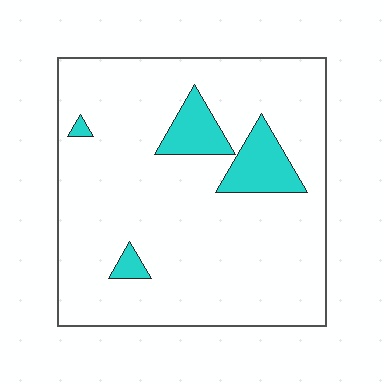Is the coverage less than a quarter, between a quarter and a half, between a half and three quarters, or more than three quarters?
Less than a quarter.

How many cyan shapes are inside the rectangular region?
4.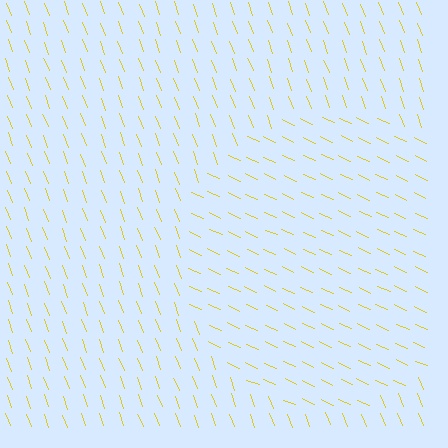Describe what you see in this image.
The image is filled with small yellow line segments. A circle region in the image has lines oriented differently from the surrounding lines, creating a visible texture boundary.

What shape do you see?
I see a circle.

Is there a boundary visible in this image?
Yes, there is a texture boundary formed by a change in line orientation.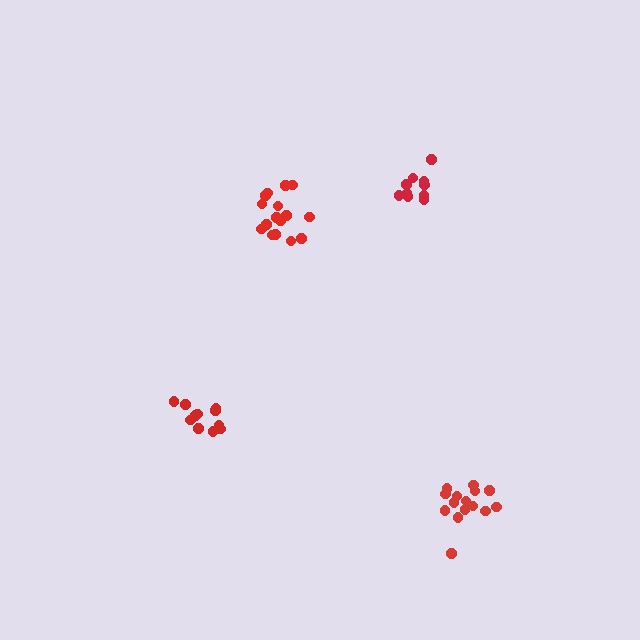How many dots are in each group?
Group 1: 16 dots, Group 2: 15 dots, Group 3: 11 dots, Group 4: 10 dots (52 total).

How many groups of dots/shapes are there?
There are 4 groups.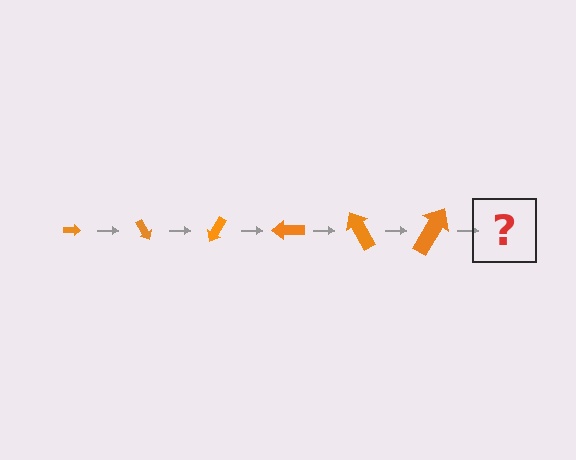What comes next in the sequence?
The next element should be an arrow, larger than the previous one and rotated 360 degrees from the start.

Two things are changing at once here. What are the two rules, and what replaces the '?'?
The two rules are that the arrow grows larger each step and it rotates 60 degrees each step. The '?' should be an arrow, larger than the previous one and rotated 360 degrees from the start.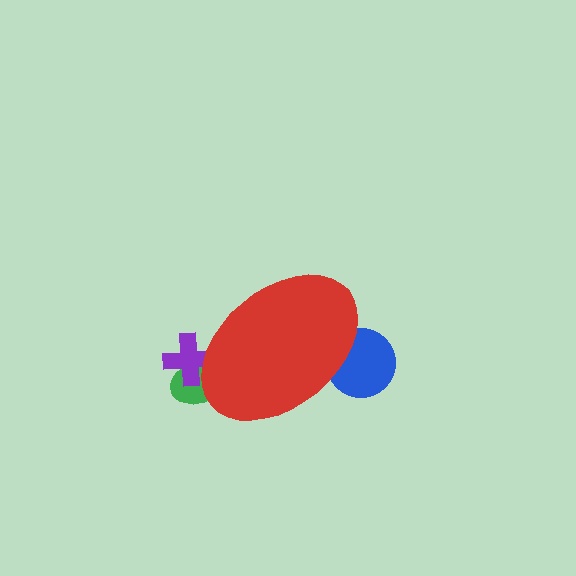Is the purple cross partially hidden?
Yes, the purple cross is partially hidden behind the red ellipse.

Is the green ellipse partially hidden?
Yes, the green ellipse is partially hidden behind the red ellipse.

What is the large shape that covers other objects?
A red ellipse.